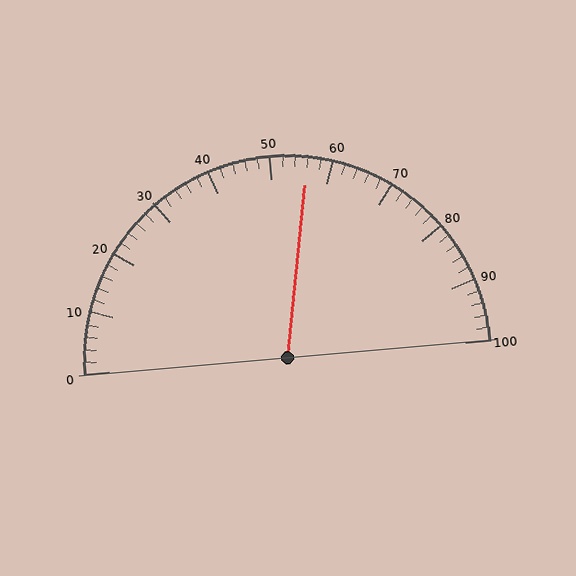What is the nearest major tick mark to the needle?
The nearest major tick mark is 60.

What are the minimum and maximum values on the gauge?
The gauge ranges from 0 to 100.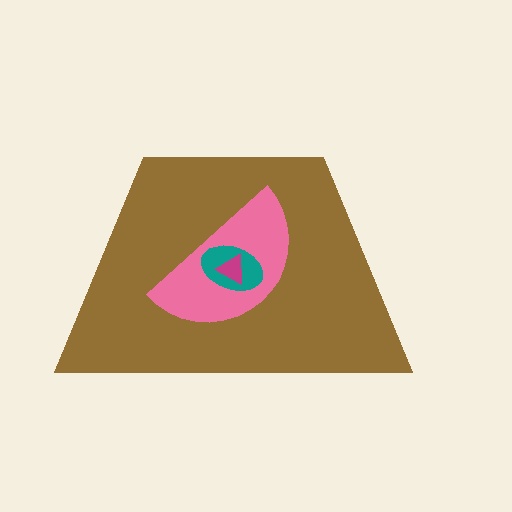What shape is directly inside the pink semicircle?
The teal ellipse.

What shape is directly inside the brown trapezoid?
The pink semicircle.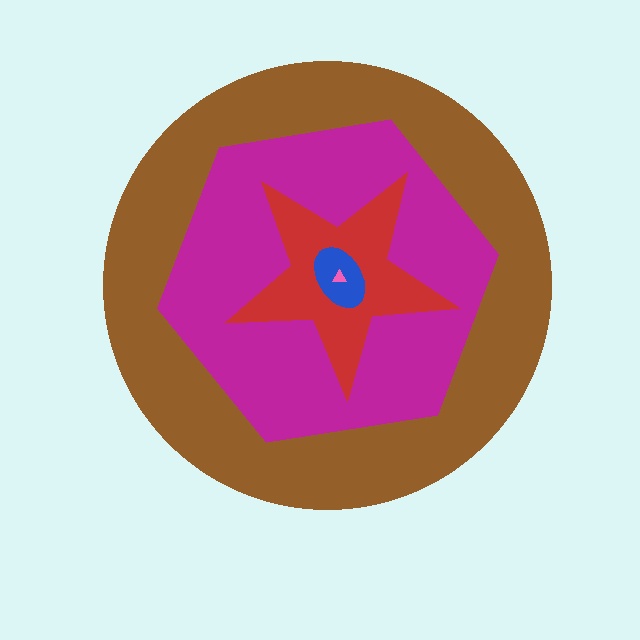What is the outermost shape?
The brown circle.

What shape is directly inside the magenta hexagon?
The red star.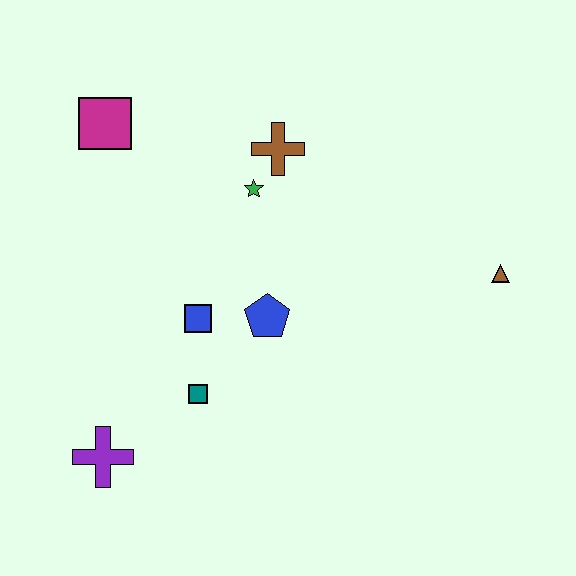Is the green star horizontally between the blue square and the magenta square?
No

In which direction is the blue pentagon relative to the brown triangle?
The blue pentagon is to the left of the brown triangle.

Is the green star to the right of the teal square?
Yes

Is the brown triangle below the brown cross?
Yes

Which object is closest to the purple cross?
The teal square is closest to the purple cross.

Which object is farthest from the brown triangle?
The purple cross is farthest from the brown triangle.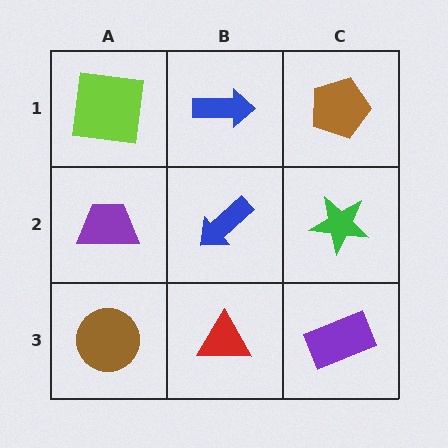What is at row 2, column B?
A blue arrow.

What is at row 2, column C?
A green star.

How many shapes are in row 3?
3 shapes.